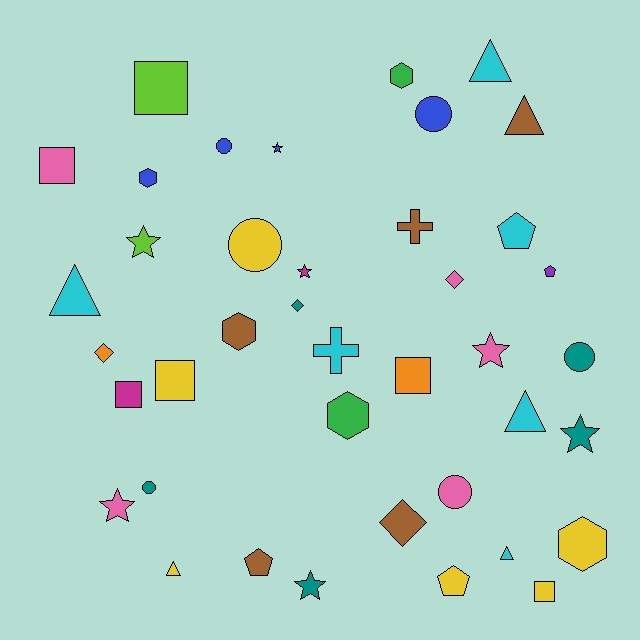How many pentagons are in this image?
There are 4 pentagons.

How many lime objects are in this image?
There are 2 lime objects.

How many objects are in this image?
There are 40 objects.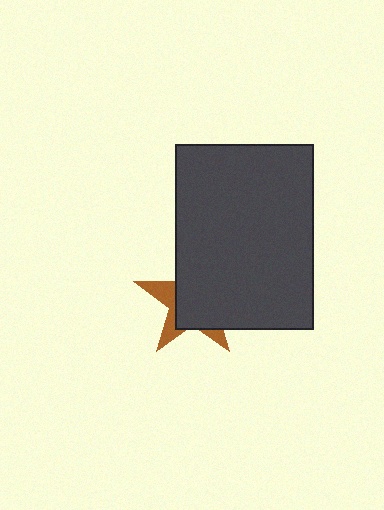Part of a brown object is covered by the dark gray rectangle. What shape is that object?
It is a star.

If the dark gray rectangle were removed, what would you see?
You would see the complete brown star.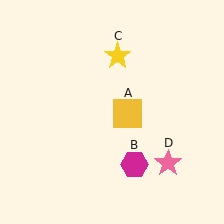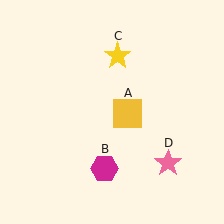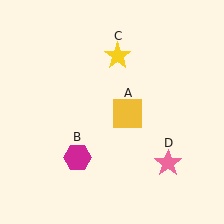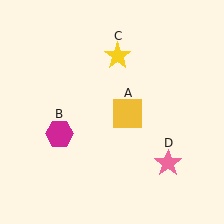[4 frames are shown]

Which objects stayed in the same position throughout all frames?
Yellow square (object A) and yellow star (object C) and pink star (object D) remained stationary.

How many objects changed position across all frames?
1 object changed position: magenta hexagon (object B).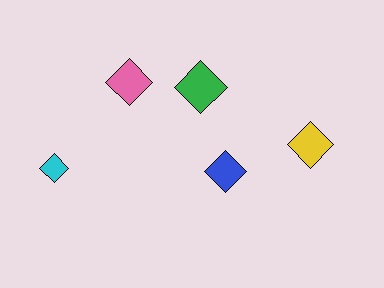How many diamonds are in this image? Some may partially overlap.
There are 5 diamonds.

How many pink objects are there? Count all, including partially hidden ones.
There is 1 pink object.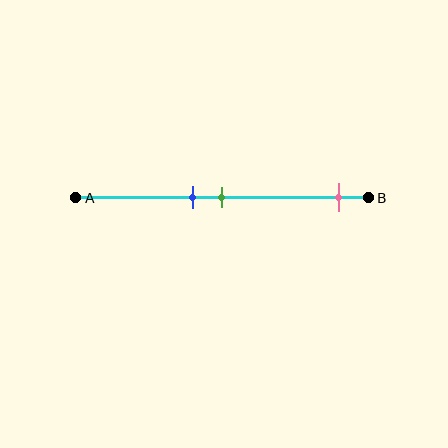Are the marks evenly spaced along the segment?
No, the marks are not evenly spaced.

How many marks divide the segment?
There are 3 marks dividing the segment.